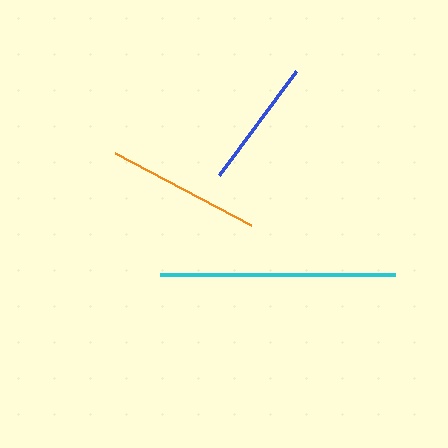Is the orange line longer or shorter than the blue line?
The orange line is longer than the blue line.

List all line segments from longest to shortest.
From longest to shortest: cyan, orange, blue.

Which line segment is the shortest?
The blue line is the shortest at approximately 129 pixels.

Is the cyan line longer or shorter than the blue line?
The cyan line is longer than the blue line.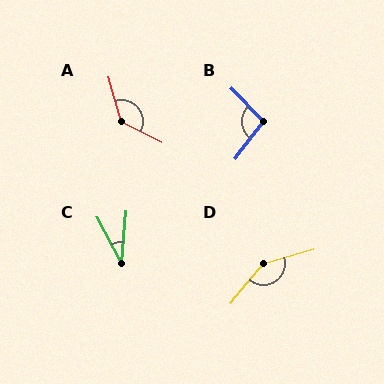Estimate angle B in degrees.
Approximately 98 degrees.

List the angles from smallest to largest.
C (33°), B (98°), A (133°), D (146°).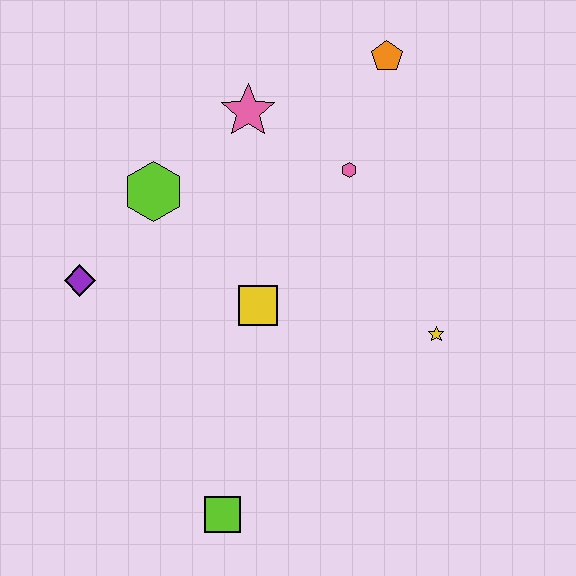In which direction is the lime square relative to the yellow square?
The lime square is below the yellow square.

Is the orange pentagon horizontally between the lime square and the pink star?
No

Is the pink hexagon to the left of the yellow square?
No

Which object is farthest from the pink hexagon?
The lime square is farthest from the pink hexagon.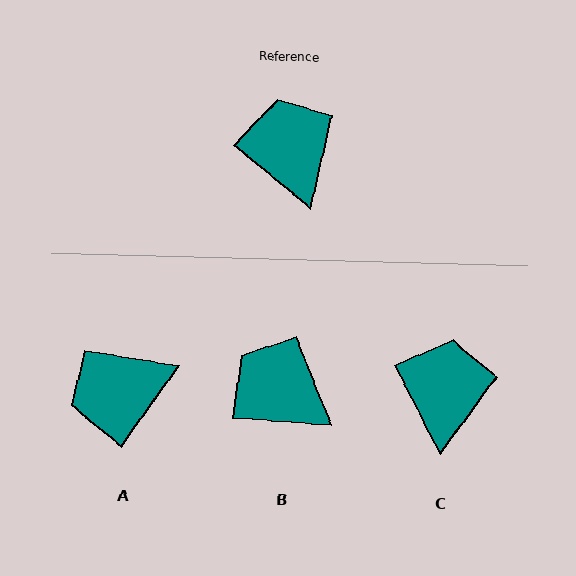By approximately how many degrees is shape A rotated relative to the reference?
Approximately 94 degrees counter-clockwise.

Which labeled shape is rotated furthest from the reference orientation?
A, about 94 degrees away.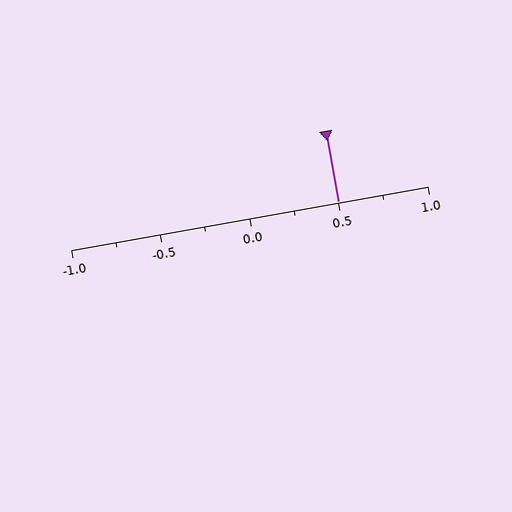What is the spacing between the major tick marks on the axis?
The major ticks are spaced 0.5 apart.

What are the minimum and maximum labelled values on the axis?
The axis runs from -1.0 to 1.0.